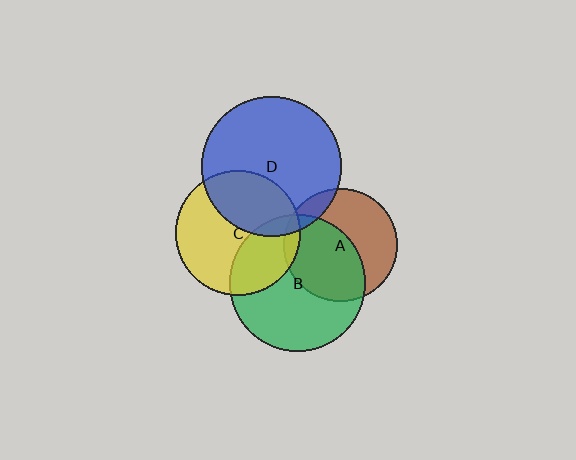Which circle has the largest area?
Circle D (blue).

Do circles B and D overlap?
Yes.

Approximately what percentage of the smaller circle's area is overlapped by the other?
Approximately 5%.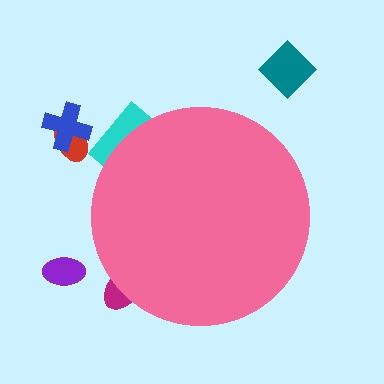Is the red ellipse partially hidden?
No, the red ellipse is fully visible.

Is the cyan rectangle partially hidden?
Yes, the cyan rectangle is partially hidden behind the pink circle.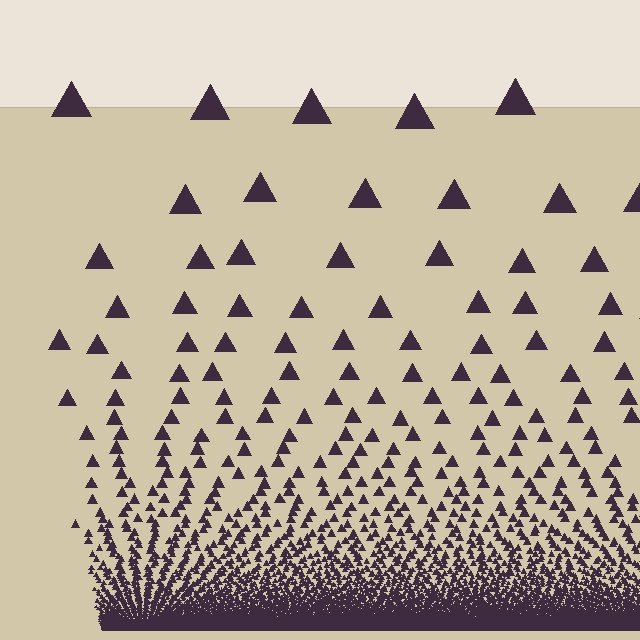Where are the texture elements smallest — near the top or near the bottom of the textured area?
Near the bottom.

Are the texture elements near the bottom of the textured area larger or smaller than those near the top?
Smaller. The gradient is inverted — elements near the bottom are smaller and denser.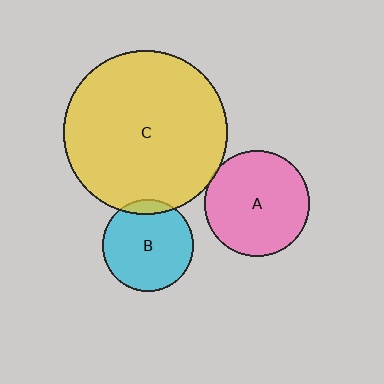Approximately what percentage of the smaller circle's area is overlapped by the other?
Approximately 10%.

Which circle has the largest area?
Circle C (yellow).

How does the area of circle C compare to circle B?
Approximately 3.2 times.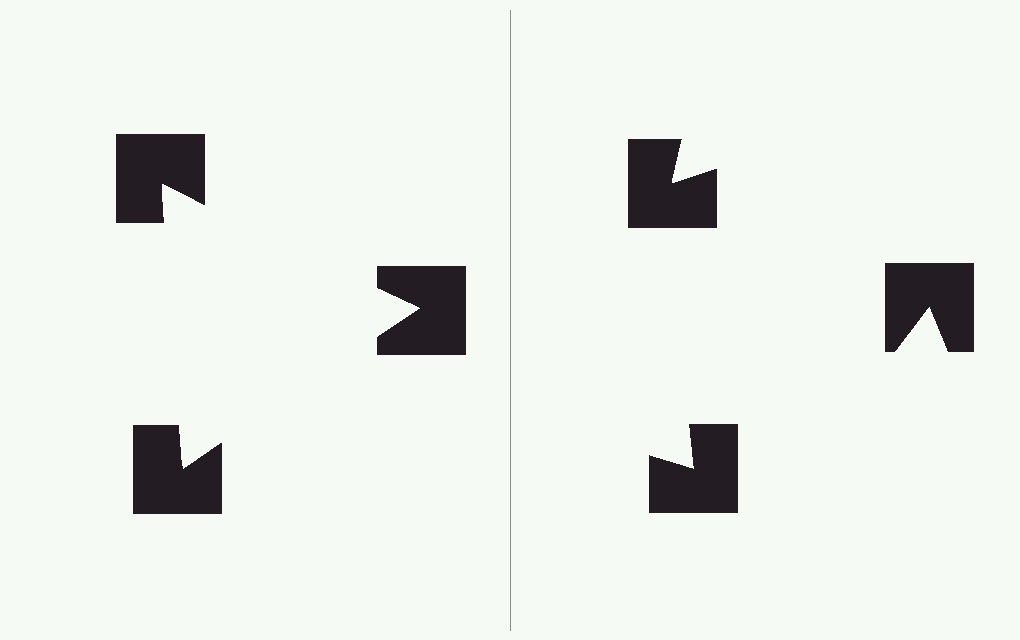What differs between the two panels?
The notched squares are positioned identically on both sides; only the wedge orientations differ. On the left they align to a triangle; on the right they are misaligned.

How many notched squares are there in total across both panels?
6 — 3 on each side.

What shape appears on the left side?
An illusory triangle.